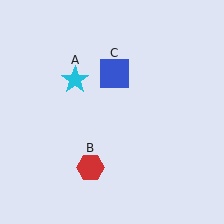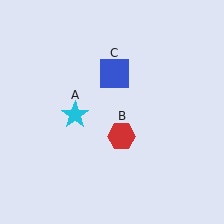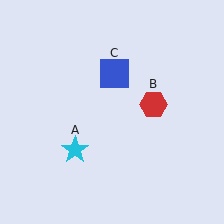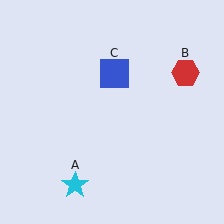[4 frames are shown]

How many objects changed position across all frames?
2 objects changed position: cyan star (object A), red hexagon (object B).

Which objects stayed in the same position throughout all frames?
Blue square (object C) remained stationary.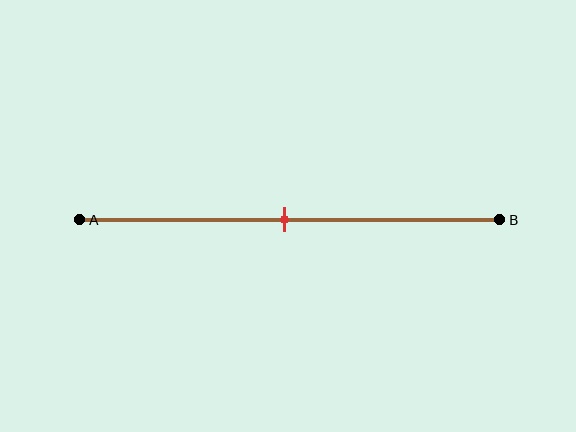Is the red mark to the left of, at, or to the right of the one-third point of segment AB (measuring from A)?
The red mark is to the right of the one-third point of segment AB.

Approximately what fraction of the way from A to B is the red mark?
The red mark is approximately 50% of the way from A to B.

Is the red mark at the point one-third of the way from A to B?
No, the mark is at about 50% from A, not at the 33% one-third point.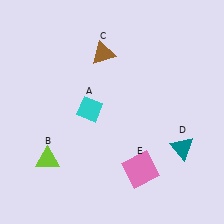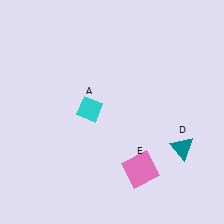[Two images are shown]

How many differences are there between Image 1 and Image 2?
There are 2 differences between the two images.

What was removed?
The lime triangle (B), the brown triangle (C) were removed in Image 2.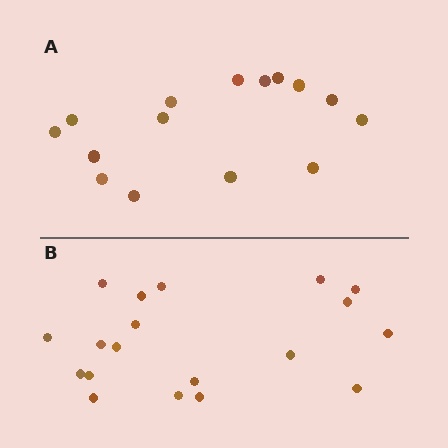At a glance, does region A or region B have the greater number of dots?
Region B (the bottom region) has more dots.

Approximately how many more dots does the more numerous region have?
Region B has about 4 more dots than region A.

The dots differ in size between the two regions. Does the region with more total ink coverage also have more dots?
No. Region A has more total ink coverage because its dots are larger, but region B actually contains more individual dots. Total area can be misleading — the number of items is what matters here.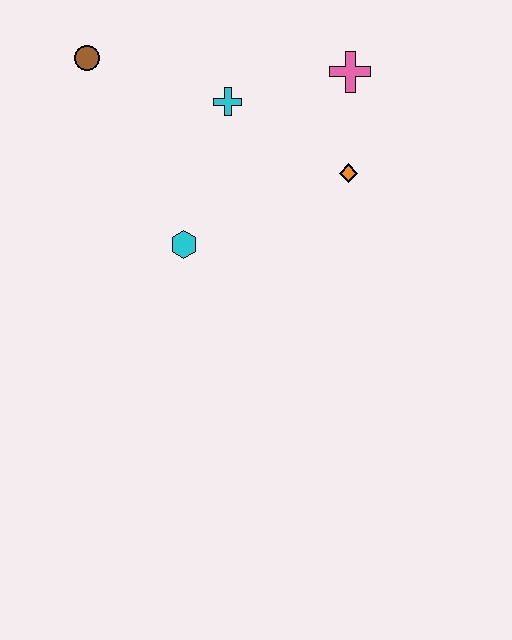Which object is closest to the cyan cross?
The pink cross is closest to the cyan cross.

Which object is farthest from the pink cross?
The brown circle is farthest from the pink cross.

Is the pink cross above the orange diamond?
Yes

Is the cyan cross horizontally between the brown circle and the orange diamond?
Yes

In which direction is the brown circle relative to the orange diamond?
The brown circle is to the left of the orange diamond.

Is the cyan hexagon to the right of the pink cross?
No